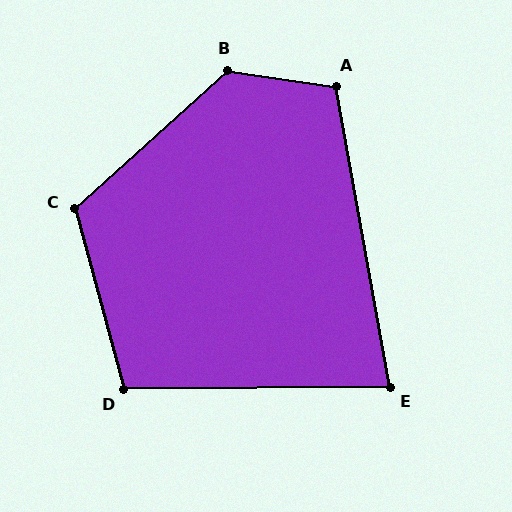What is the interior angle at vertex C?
Approximately 117 degrees (obtuse).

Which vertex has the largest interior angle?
B, at approximately 130 degrees.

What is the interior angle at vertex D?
Approximately 105 degrees (obtuse).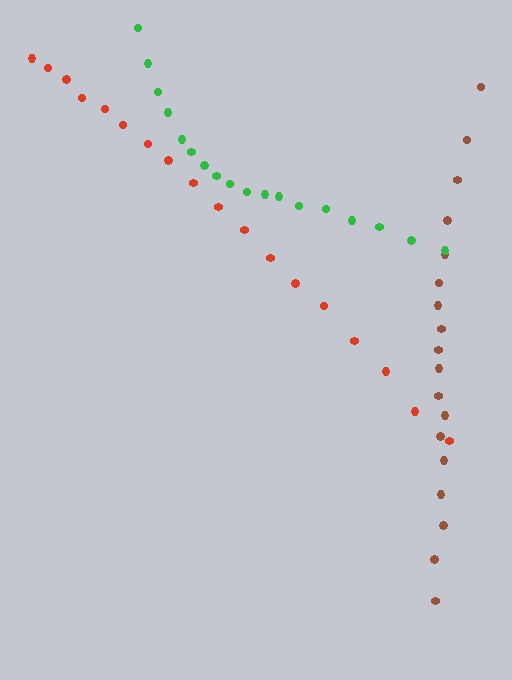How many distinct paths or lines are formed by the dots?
There are 3 distinct paths.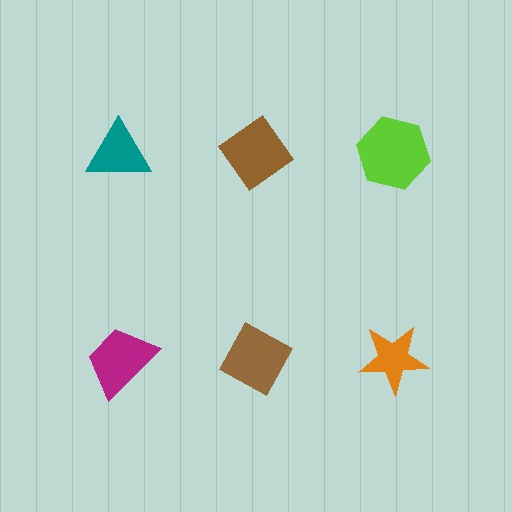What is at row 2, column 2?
A brown diamond.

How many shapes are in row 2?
3 shapes.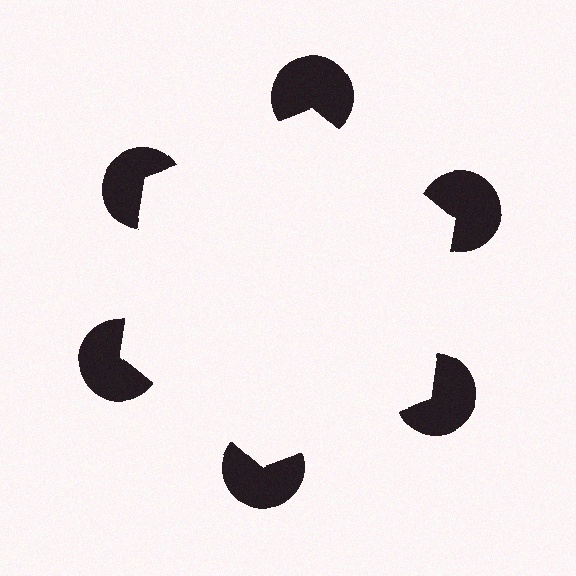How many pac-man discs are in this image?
There are 6 — one at each vertex of the illusory hexagon.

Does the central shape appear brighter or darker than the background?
It typically appears slightly brighter than the background, even though no actual brightness change is drawn.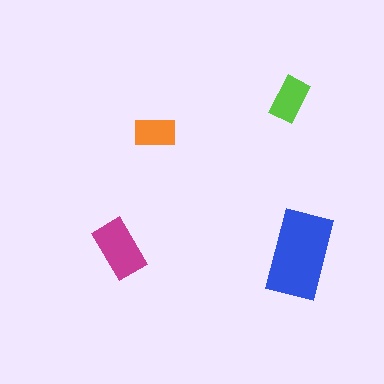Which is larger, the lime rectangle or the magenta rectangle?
The magenta one.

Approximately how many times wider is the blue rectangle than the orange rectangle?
About 2 times wider.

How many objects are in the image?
There are 4 objects in the image.